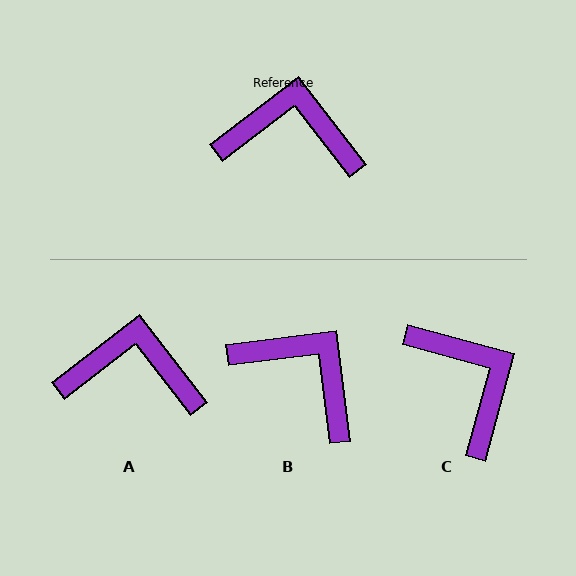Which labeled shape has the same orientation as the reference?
A.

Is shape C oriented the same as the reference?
No, it is off by about 53 degrees.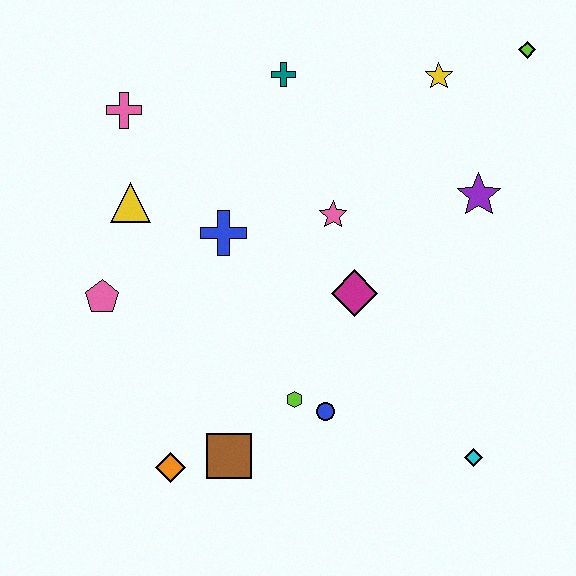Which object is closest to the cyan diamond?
The blue circle is closest to the cyan diamond.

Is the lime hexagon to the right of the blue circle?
No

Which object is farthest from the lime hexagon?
The lime diamond is farthest from the lime hexagon.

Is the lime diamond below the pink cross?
No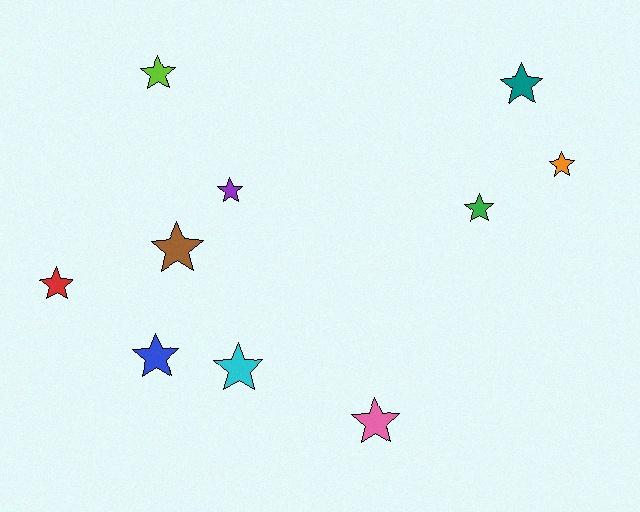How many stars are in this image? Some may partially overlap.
There are 10 stars.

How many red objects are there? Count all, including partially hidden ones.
There is 1 red object.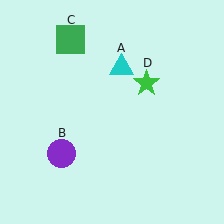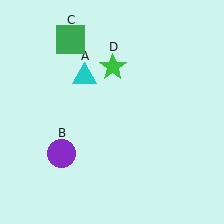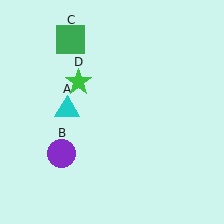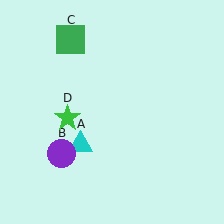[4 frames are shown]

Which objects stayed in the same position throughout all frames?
Purple circle (object B) and green square (object C) remained stationary.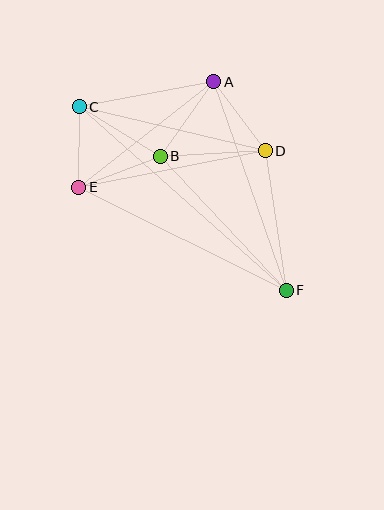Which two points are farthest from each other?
Points C and F are farthest from each other.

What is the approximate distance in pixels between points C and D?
The distance between C and D is approximately 191 pixels.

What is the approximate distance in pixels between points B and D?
The distance between B and D is approximately 105 pixels.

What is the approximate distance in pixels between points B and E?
The distance between B and E is approximately 87 pixels.